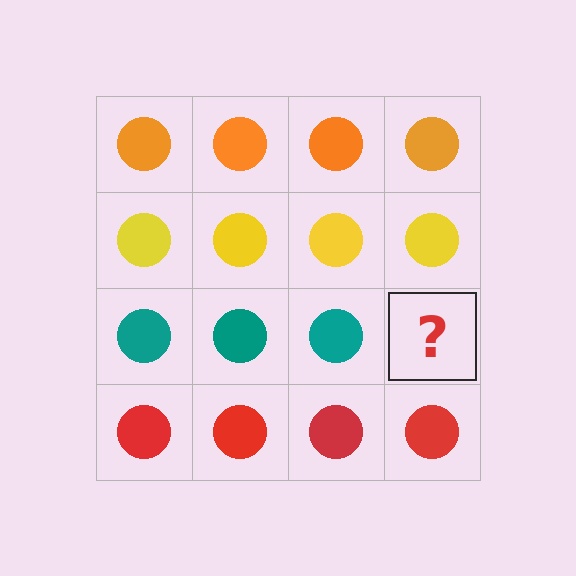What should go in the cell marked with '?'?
The missing cell should contain a teal circle.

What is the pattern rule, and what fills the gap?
The rule is that each row has a consistent color. The gap should be filled with a teal circle.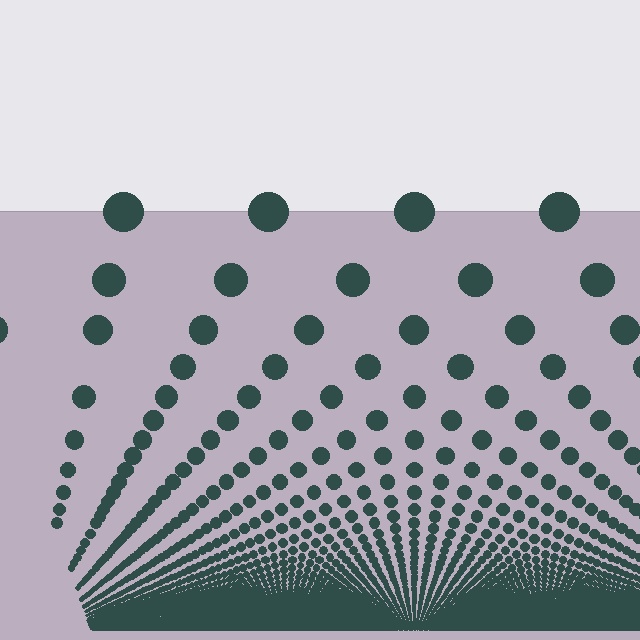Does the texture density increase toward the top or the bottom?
Density increases toward the bottom.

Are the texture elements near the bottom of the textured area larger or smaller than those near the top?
Smaller. The gradient is inverted — elements near the bottom are smaller and denser.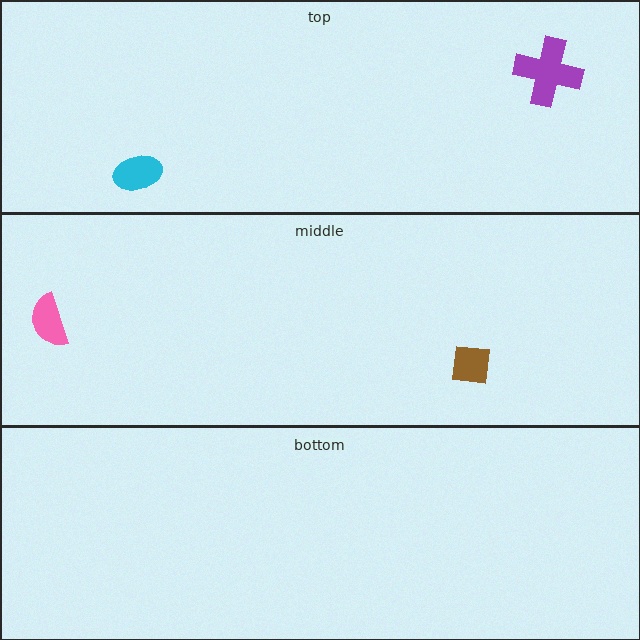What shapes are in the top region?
The cyan ellipse, the purple cross.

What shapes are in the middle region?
The brown square, the pink semicircle.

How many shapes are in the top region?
2.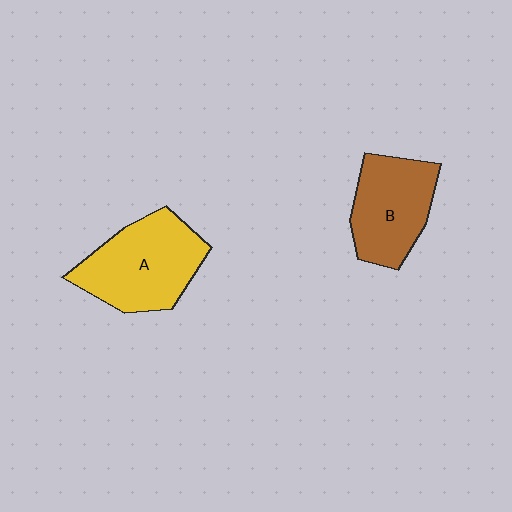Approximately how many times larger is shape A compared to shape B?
Approximately 1.2 times.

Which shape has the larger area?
Shape A (yellow).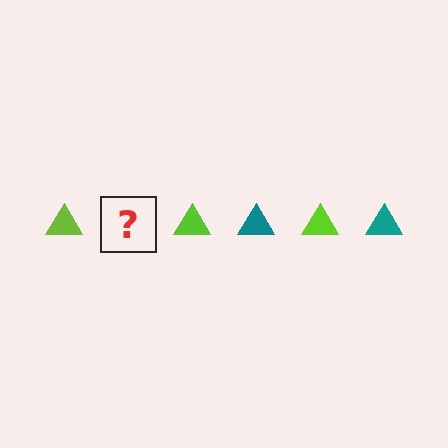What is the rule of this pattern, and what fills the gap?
The rule is that the pattern cycles through lime, teal triangles. The gap should be filled with a teal triangle.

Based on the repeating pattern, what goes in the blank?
The blank should be a teal triangle.